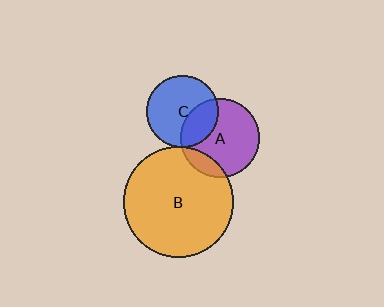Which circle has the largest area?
Circle B (orange).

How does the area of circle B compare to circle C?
Approximately 2.3 times.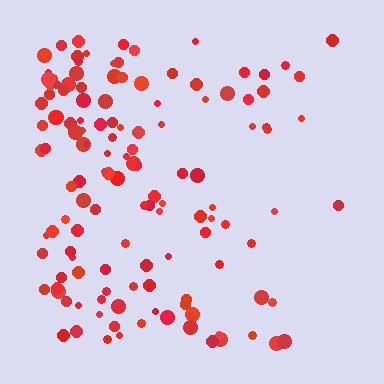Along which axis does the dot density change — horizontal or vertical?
Horizontal.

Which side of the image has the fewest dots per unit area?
The right.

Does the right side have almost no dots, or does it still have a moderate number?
Still a moderate number, just noticeably fewer than the left.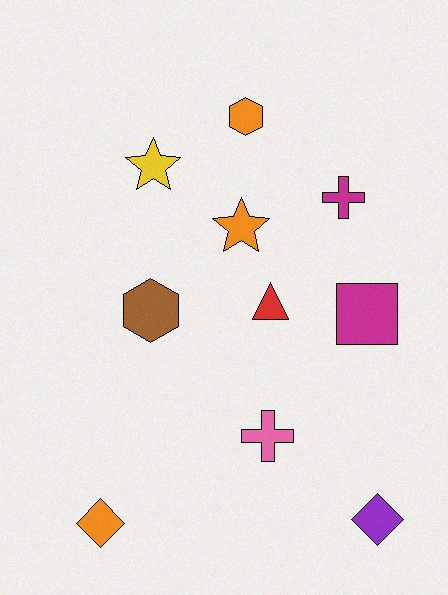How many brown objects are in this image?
There is 1 brown object.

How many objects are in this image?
There are 10 objects.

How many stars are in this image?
There are 2 stars.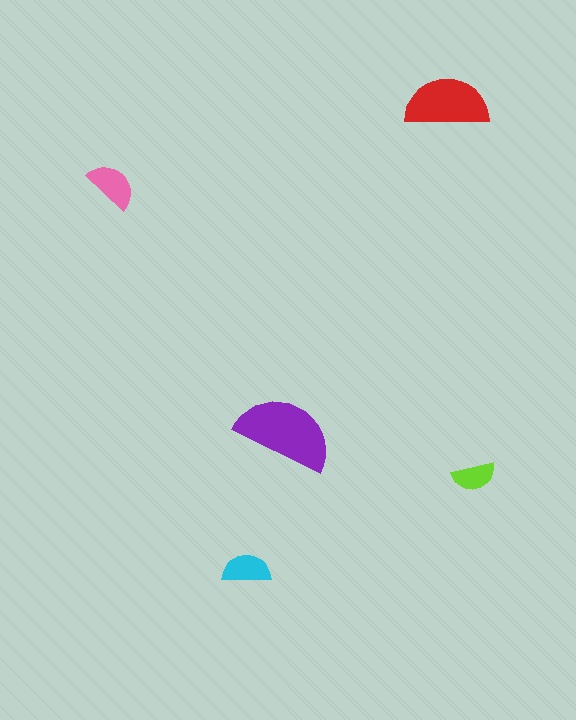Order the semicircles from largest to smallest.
the purple one, the red one, the pink one, the cyan one, the lime one.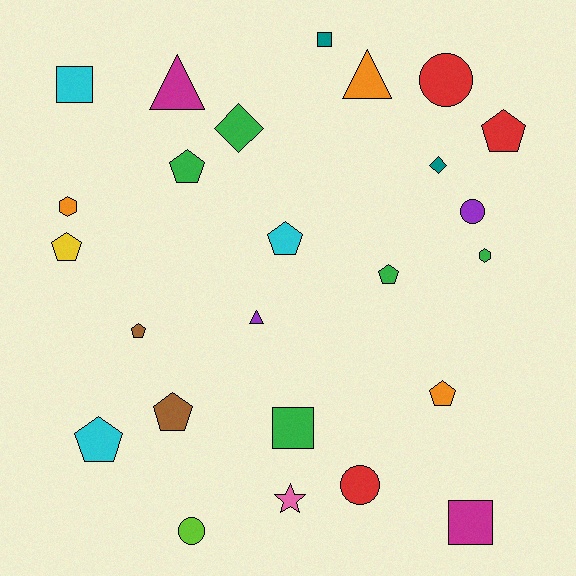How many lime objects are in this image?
There is 1 lime object.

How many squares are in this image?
There are 4 squares.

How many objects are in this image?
There are 25 objects.